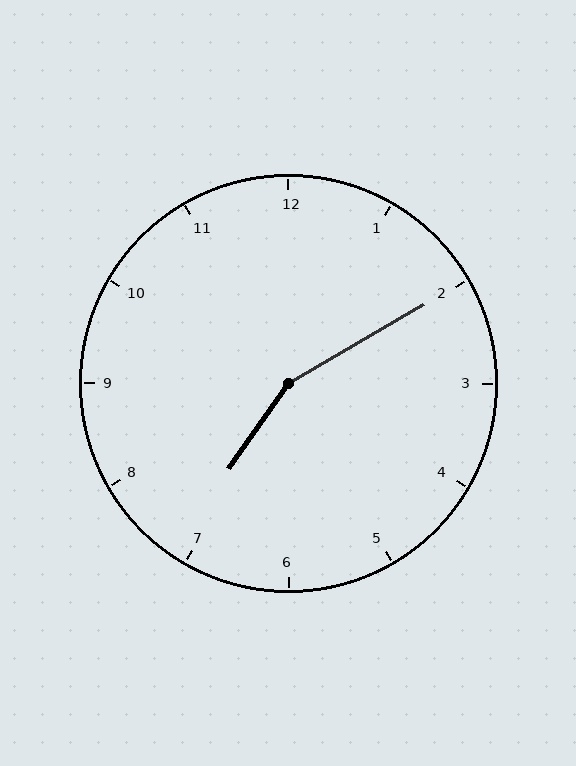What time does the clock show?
7:10.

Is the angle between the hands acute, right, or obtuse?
It is obtuse.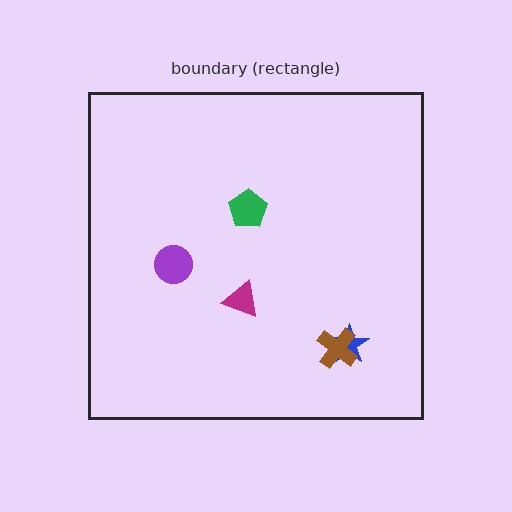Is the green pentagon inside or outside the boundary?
Inside.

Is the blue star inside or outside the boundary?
Inside.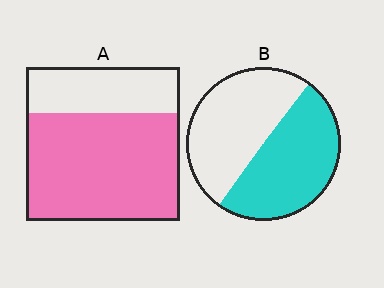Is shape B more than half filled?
Roughly half.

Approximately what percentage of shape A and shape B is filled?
A is approximately 70% and B is approximately 50%.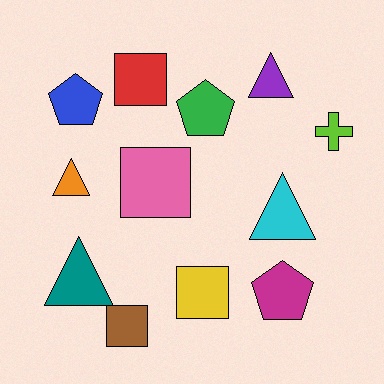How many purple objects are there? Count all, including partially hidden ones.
There is 1 purple object.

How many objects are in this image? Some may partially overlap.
There are 12 objects.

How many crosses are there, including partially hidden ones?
There is 1 cross.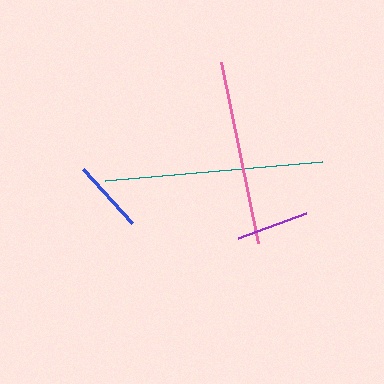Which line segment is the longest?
The teal line is the longest at approximately 219 pixels.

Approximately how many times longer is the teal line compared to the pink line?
The teal line is approximately 1.2 times the length of the pink line.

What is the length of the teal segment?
The teal segment is approximately 219 pixels long.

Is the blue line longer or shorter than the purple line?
The purple line is longer than the blue line.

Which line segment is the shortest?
The blue line is the shortest at approximately 73 pixels.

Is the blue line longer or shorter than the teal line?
The teal line is longer than the blue line.